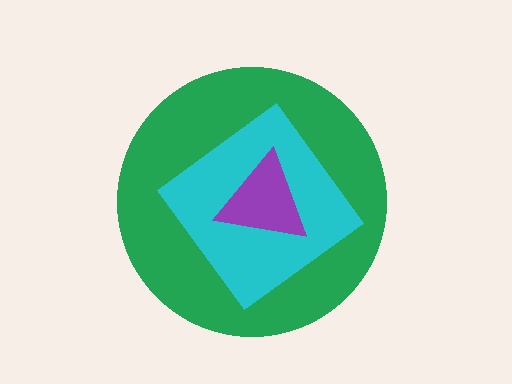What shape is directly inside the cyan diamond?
The purple triangle.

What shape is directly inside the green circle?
The cyan diamond.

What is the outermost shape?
The green circle.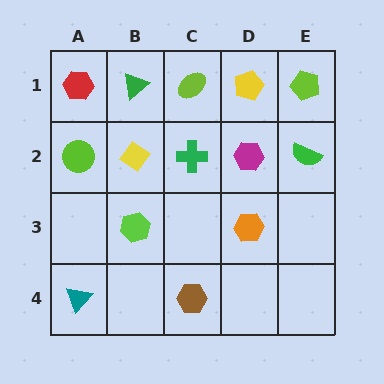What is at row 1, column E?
A lime pentagon.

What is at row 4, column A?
A teal triangle.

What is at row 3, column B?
A lime hexagon.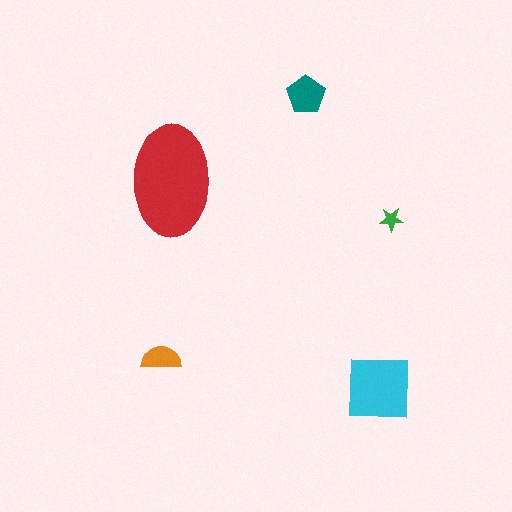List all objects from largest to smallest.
The red ellipse, the cyan square, the teal pentagon, the orange semicircle, the green star.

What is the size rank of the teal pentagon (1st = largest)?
3rd.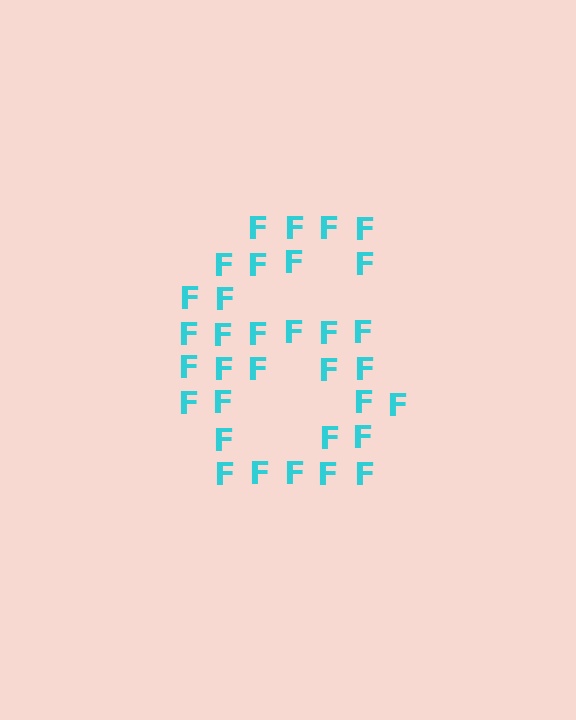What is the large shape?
The large shape is the digit 6.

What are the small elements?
The small elements are letter F's.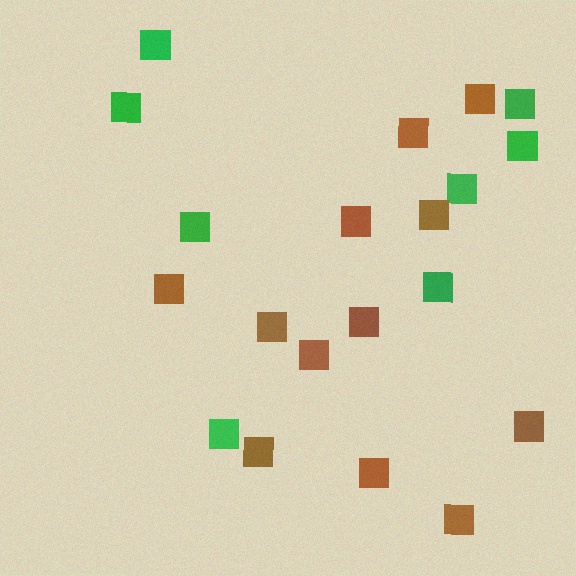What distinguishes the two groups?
There are 2 groups: one group of green squares (8) and one group of brown squares (12).